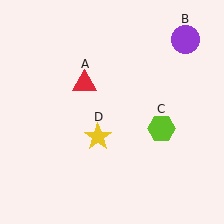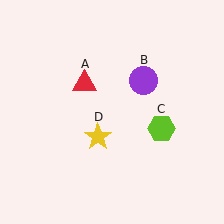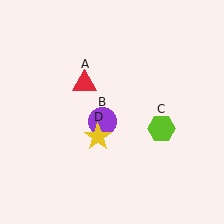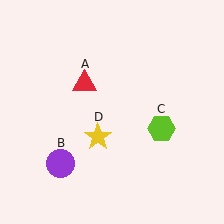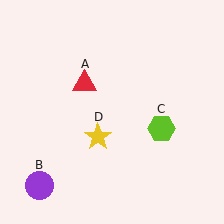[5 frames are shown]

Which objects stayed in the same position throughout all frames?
Red triangle (object A) and lime hexagon (object C) and yellow star (object D) remained stationary.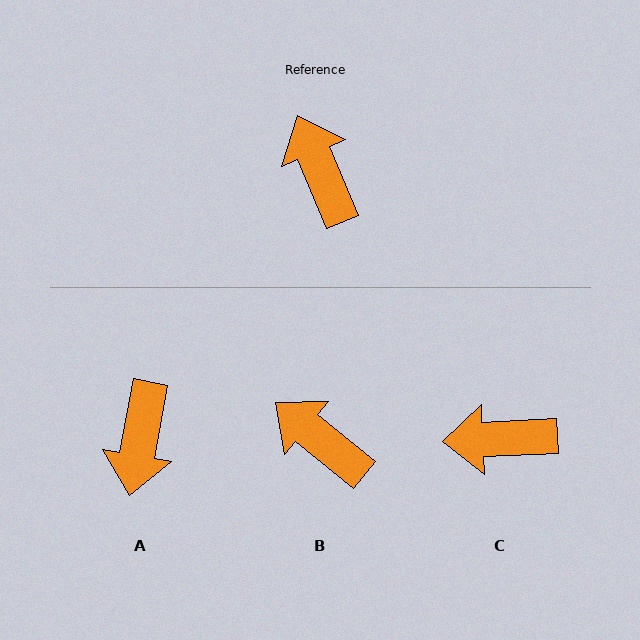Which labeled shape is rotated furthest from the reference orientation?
A, about 147 degrees away.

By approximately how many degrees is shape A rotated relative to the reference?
Approximately 147 degrees counter-clockwise.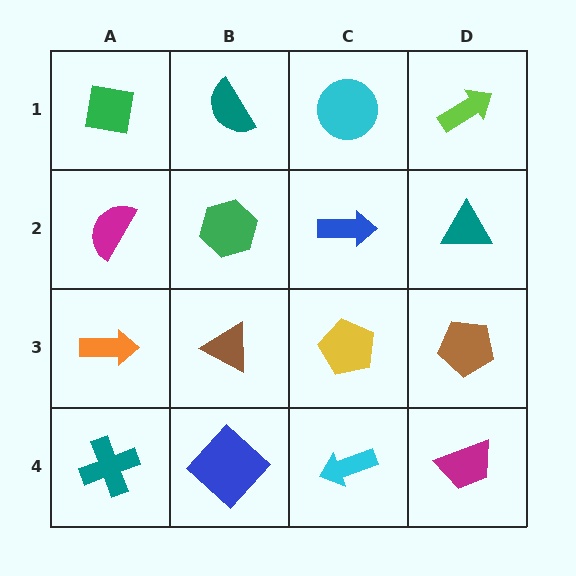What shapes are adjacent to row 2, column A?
A green square (row 1, column A), an orange arrow (row 3, column A), a green hexagon (row 2, column B).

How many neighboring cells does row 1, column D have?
2.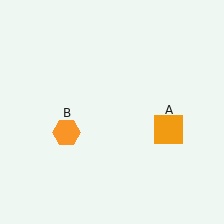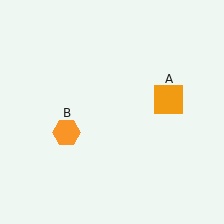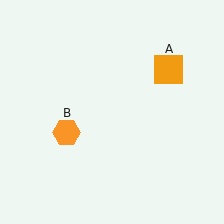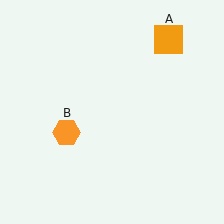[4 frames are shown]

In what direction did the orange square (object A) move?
The orange square (object A) moved up.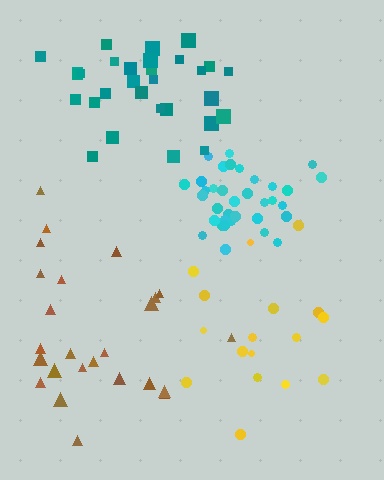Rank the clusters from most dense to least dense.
cyan, teal, brown, yellow.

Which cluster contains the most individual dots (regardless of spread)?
Cyan (35).